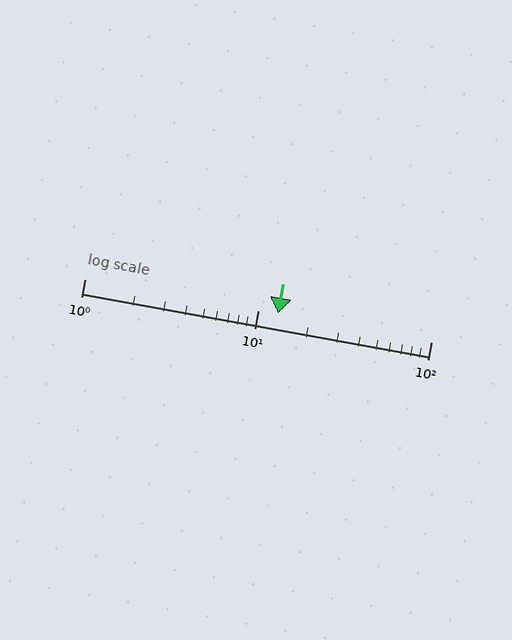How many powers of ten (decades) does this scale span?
The scale spans 2 decades, from 1 to 100.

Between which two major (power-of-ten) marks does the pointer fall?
The pointer is between 10 and 100.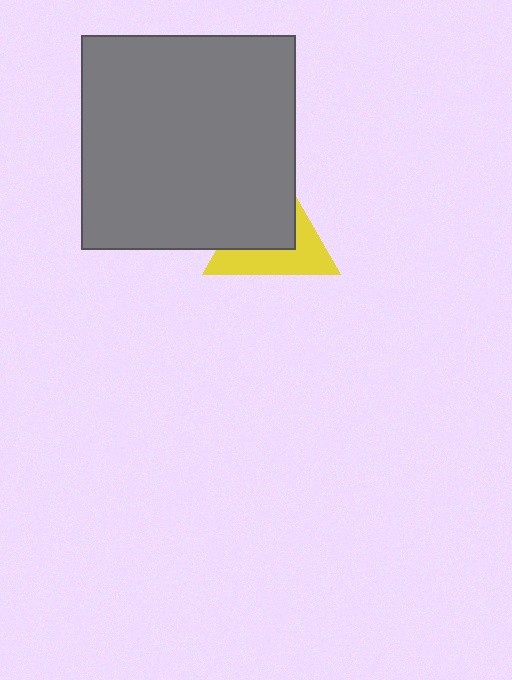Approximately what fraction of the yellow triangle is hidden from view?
Roughly 52% of the yellow triangle is hidden behind the gray square.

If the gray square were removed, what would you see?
You would see the complete yellow triangle.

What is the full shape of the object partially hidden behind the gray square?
The partially hidden object is a yellow triangle.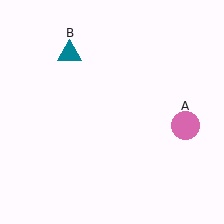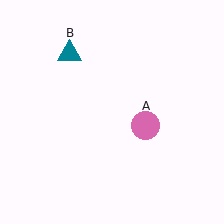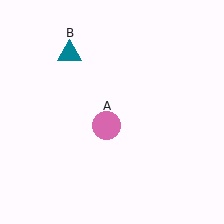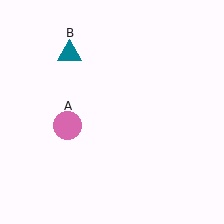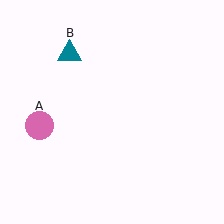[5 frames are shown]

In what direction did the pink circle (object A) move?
The pink circle (object A) moved left.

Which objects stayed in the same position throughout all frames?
Teal triangle (object B) remained stationary.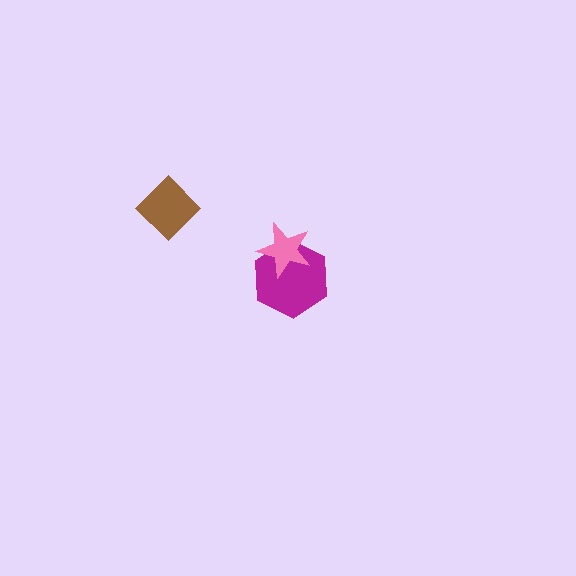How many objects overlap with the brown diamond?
0 objects overlap with the brown diamond.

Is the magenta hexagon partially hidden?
Yes, it is partially covered by another shape.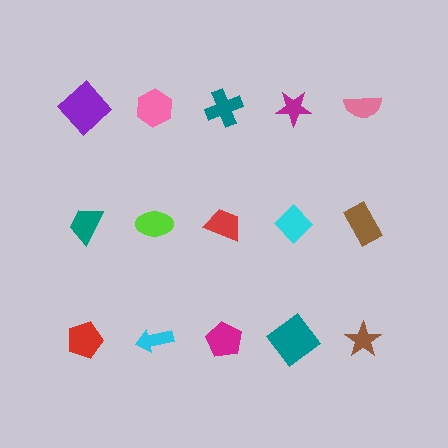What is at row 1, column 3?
A teal cross.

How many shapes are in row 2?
5 shapes.